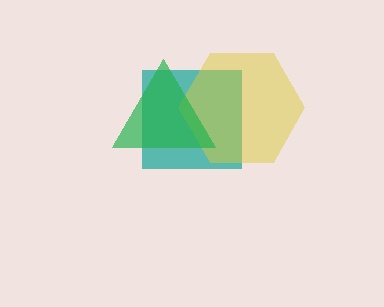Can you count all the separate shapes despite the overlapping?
Yes, there are 3 separate shapes.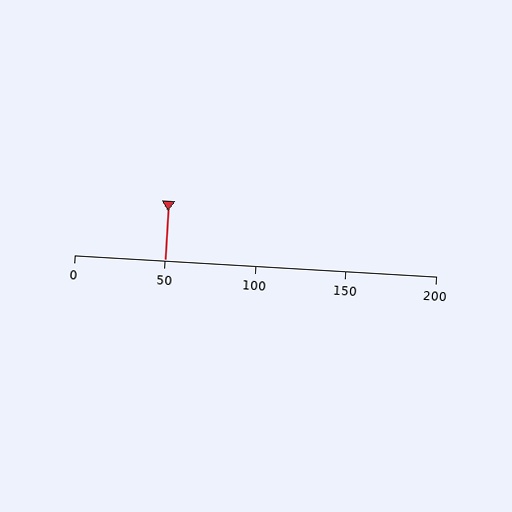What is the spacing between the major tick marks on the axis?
The major ticks are spaced 50 apart.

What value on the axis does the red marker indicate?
The marker indicates approximately 50.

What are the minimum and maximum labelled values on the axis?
The axis runs from 0 to 200.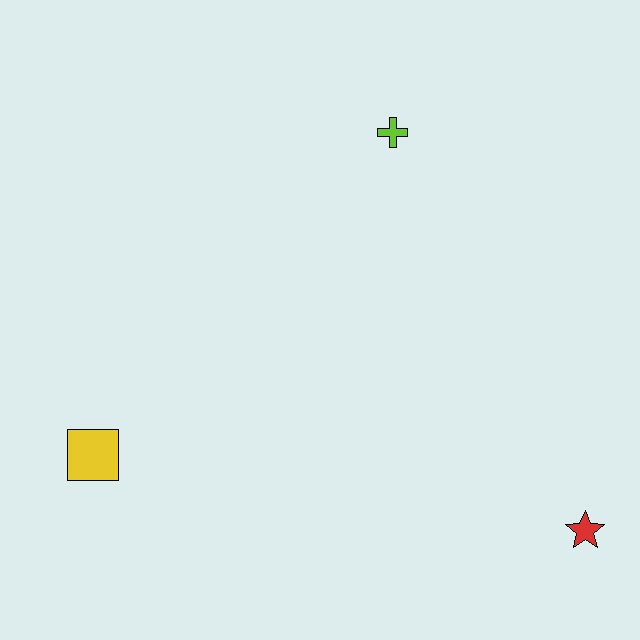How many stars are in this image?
There is 1 star.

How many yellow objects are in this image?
There is 1 yellow object.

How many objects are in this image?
There are 3 objects.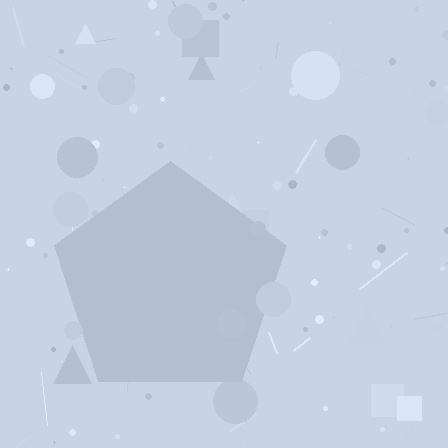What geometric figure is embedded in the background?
A pentagon is embedded in the background.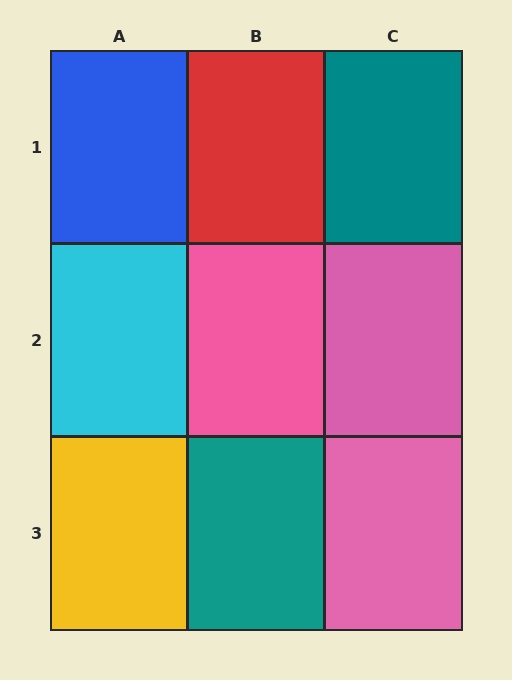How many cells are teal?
2 cells are teal.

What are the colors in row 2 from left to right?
Cyan, pink, pink.